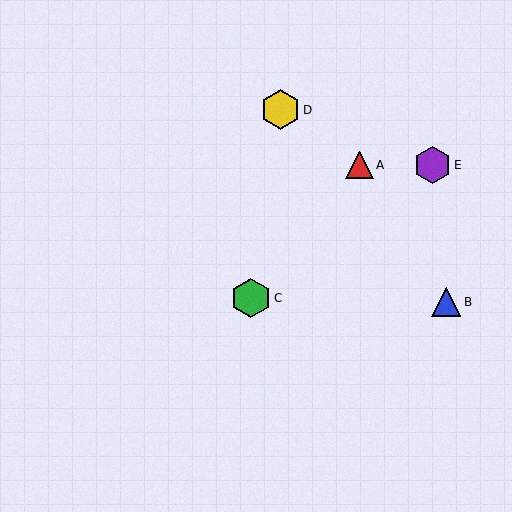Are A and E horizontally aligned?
Yes, both are at y≈165.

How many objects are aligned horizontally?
2 objects (A, E) are aligned horizontally.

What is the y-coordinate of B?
Object B is at y≈302.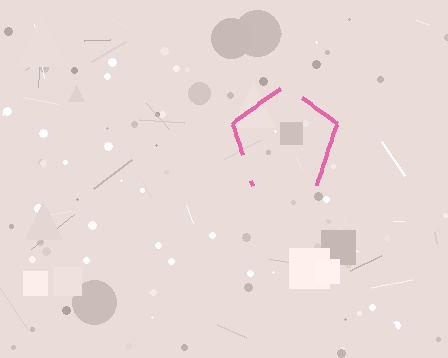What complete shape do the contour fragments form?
The contour fragments form a pentagon.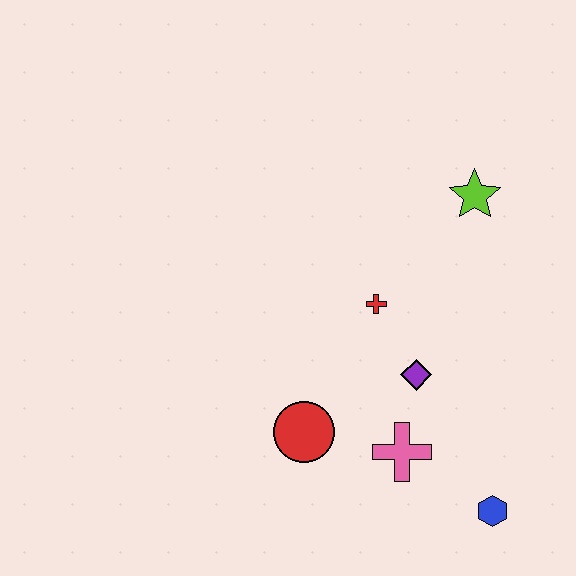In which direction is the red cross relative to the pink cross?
The red cross is above the pink cross.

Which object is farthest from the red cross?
The blue hexagon is farthest from the red cross.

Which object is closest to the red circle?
The pink cross is closest to the red circle.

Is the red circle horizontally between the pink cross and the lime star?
No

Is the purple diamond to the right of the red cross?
Yes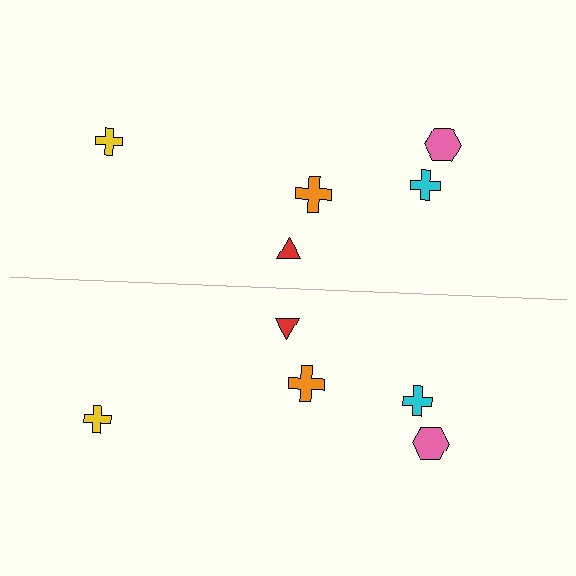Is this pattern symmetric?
Yes, this pattern has bilateral (reflection) symmetry.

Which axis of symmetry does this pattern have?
The pattern has a horizontal axis of symmetry running through the center of the image.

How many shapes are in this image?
There are 10 shapes in this image.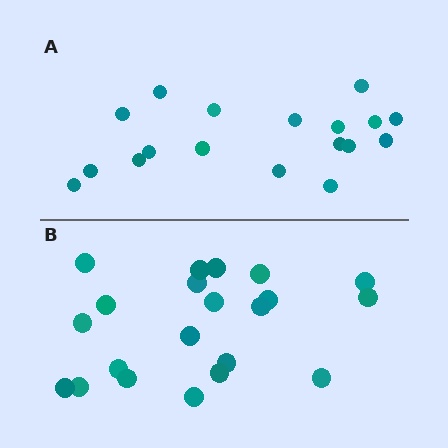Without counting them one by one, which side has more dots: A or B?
Region B (the bottom region) has more dots.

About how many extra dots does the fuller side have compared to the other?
Region B has just a few more — roughly 2 or 3 more dots than region A.